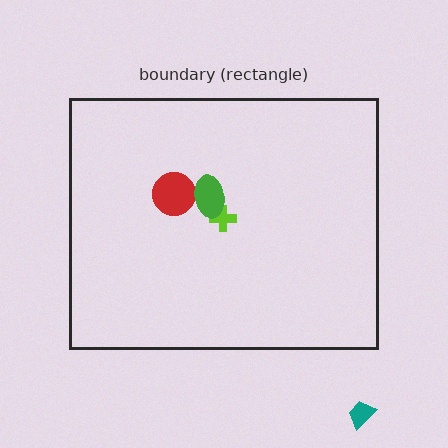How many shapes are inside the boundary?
3 inside, 1 outside.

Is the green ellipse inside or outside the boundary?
Inside.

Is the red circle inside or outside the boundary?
Inside.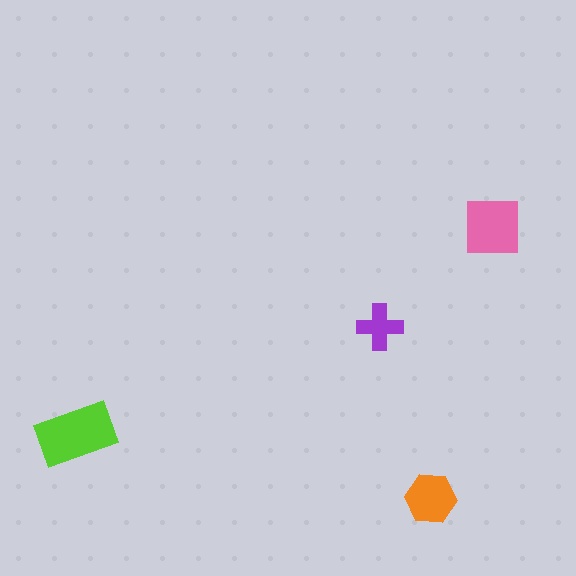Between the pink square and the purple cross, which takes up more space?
The pink square.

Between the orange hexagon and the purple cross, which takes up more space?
The orange hexagon.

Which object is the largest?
The lime rectangle.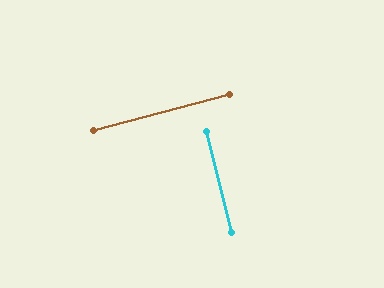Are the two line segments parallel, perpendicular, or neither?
Perpendicular — they meet at approximately 90°.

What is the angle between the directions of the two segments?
Approximately 90 degrees.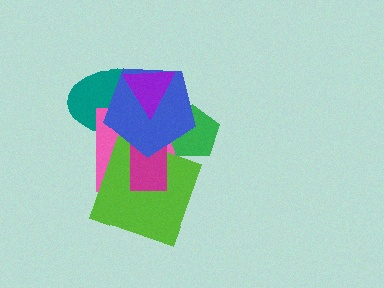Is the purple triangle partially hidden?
No, no other shape covers it.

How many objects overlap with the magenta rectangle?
5 objects overlap with the magenta rectangle.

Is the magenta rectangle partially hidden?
Yes, it is partially covered by another shape.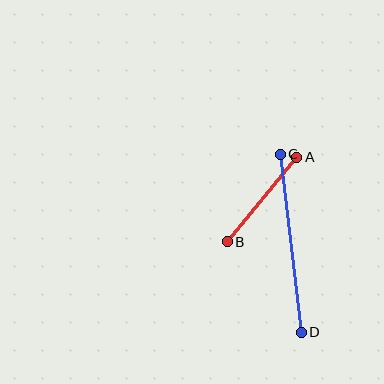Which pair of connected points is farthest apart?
Points C and D are farthest apart.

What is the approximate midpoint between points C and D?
The midpoint is at approximately (291, 243) pixels.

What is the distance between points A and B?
The distance is approximately 110 pixels.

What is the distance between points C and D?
The distance is approximately 179 pixels.